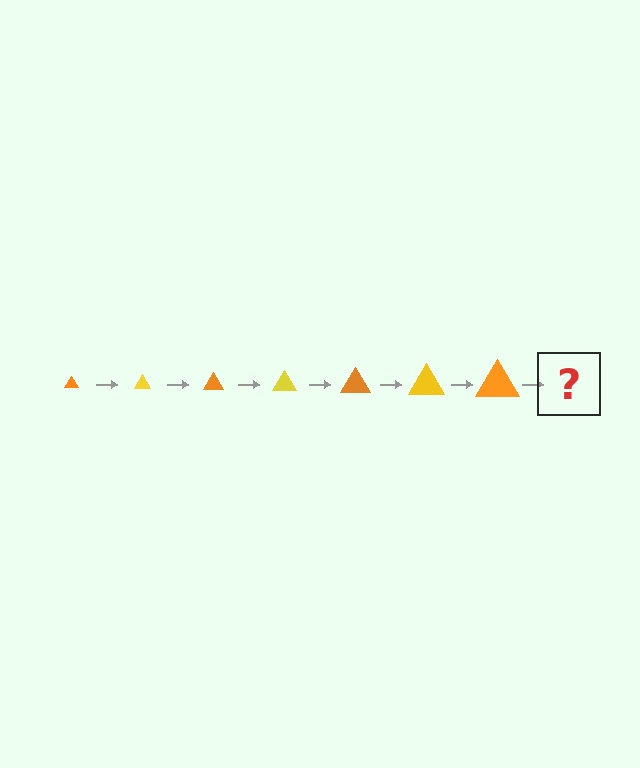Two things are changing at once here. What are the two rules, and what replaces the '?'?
The two rules are that the triangle grows larger each step and the color cycles through orange and yellow. The '?' should be a yellow triangle, larger than the previous one.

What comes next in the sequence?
The next element should be a yellow triangle, larger than the previous one.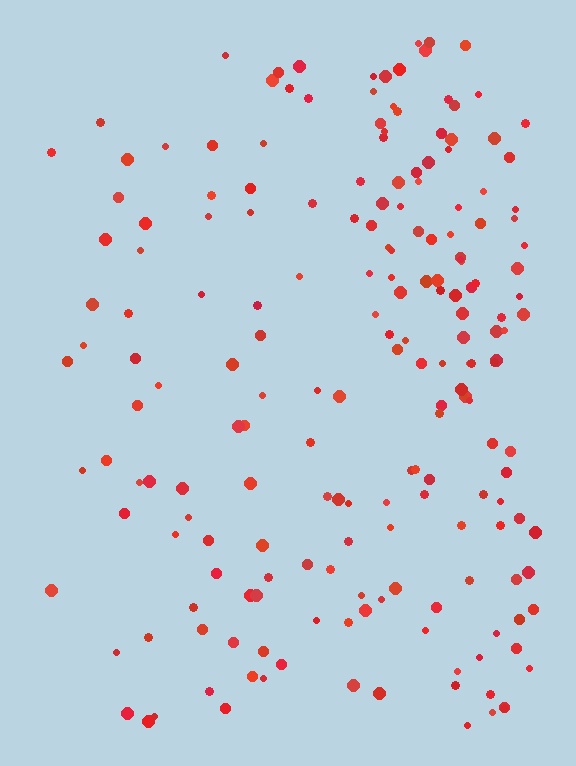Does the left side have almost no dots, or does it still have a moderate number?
Still a moderate number, just noticeably fewer than the right.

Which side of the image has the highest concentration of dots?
The right.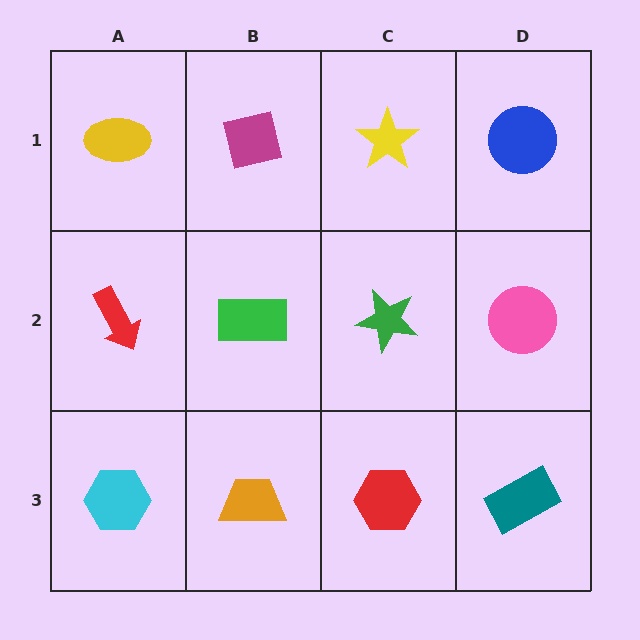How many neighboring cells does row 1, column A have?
2.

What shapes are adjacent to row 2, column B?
A magenta square (row 1, column B), an orange trapezoid (row 3, column B), a red arrow (row 2, column A), a green star (row 2, column C).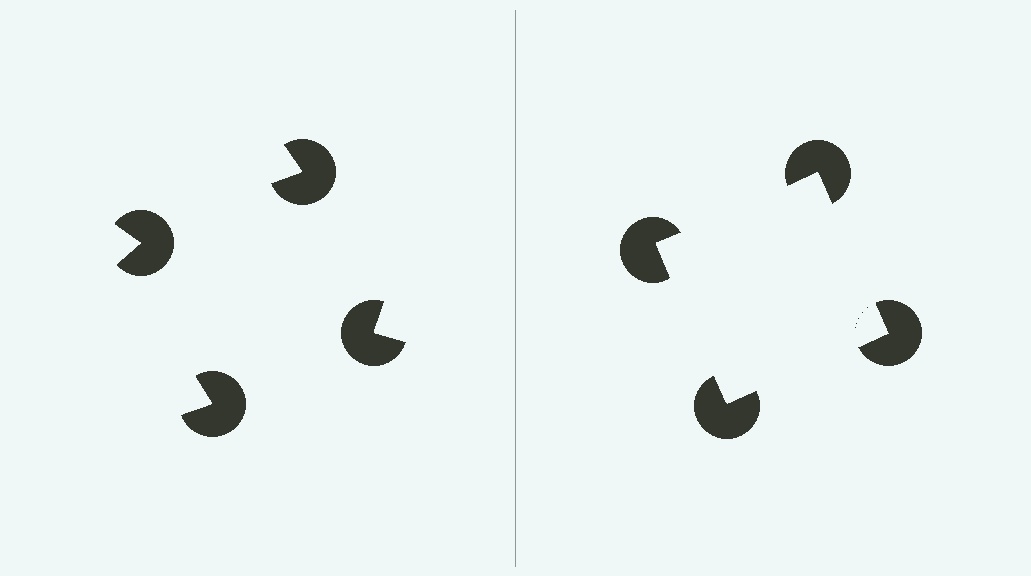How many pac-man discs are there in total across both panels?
8 — 4 on each side.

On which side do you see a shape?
An illusory square appears on the right side. On the left side the wedge cuts are rotated, so no coherent shape forms.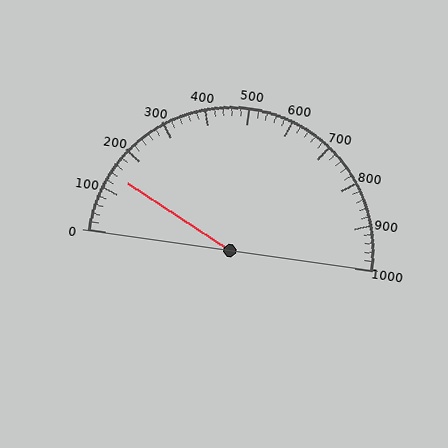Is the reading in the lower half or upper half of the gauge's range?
The reading is in the lower half of the range (0 to 1000).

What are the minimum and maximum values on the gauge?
The gauge ranges from 0 to 1000.